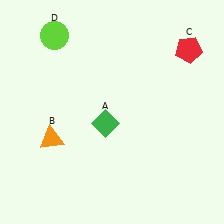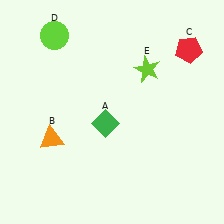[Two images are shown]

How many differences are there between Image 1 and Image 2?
There is 1 difference between the two images.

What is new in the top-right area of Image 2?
A lime star (E) was added in the top-right area of Image 2.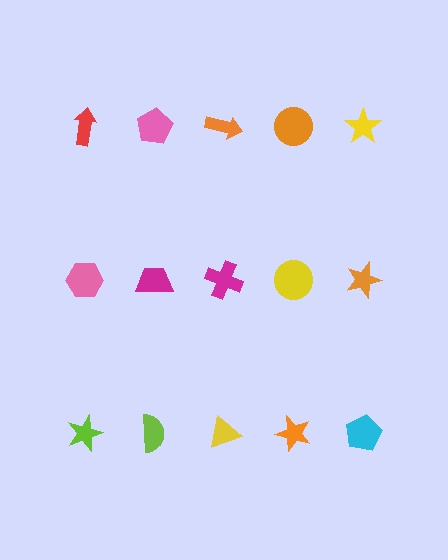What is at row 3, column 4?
An orange star.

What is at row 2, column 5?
An orange star.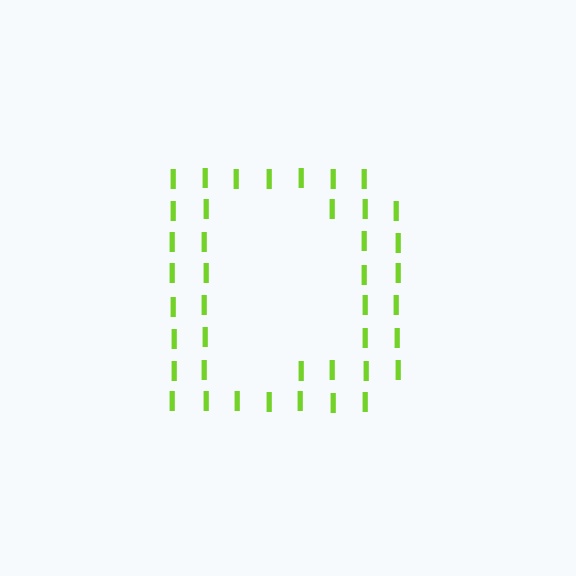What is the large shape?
The large shape is the letter D.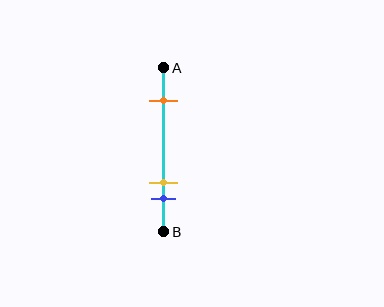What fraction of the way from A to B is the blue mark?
The blue mark is approximately 80% (0.8) of the way from A to B.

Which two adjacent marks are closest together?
The yellow and blue marks are the closest adjacent pair.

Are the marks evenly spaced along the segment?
No, the marks are not evenly spaced.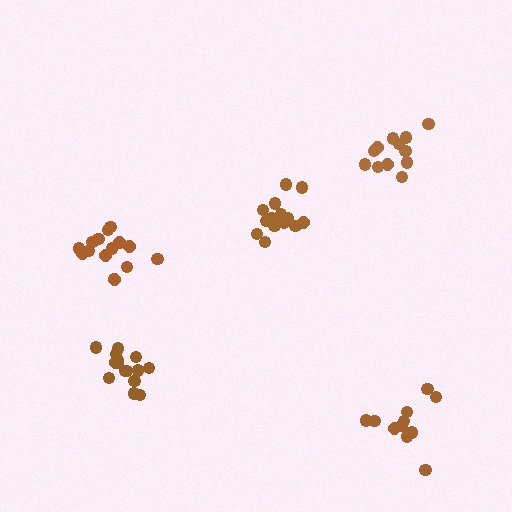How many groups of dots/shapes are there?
There are 5 groups.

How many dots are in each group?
Group 1: 14 dots, Group 2: 15 dots, Group 3: 12 dots, Group 4: 15 dots, Group 5: 11 dots (67 total).